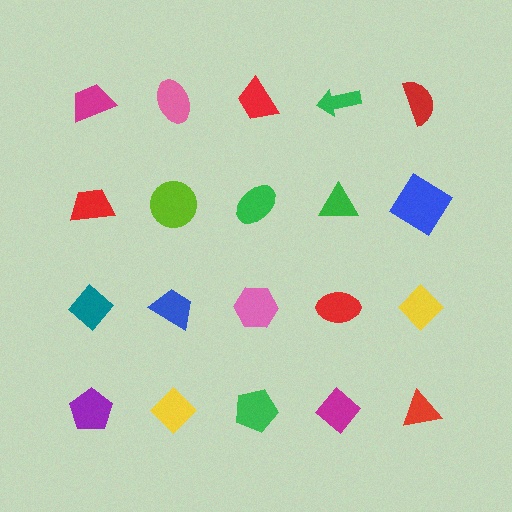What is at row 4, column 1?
A purple pentagon.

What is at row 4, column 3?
A green pentagon.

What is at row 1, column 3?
A red trapezoid.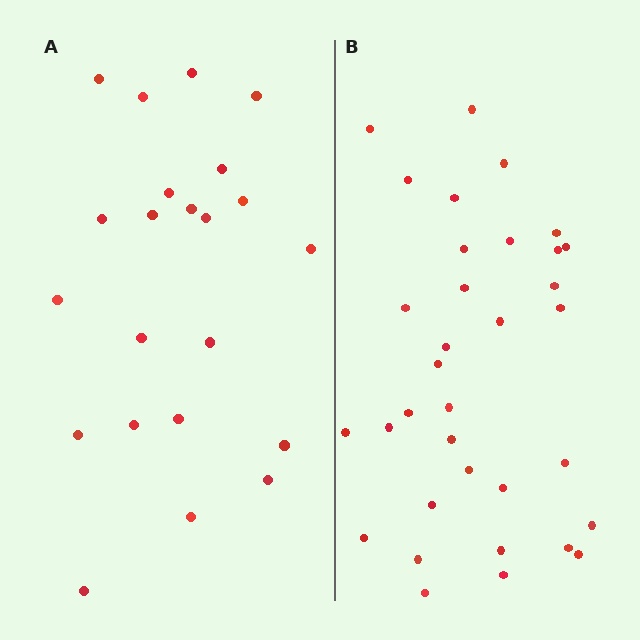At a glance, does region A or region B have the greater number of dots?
Region B (the right region) has more dots.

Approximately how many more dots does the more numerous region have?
Region B has roughly 12 or so more dots than region A.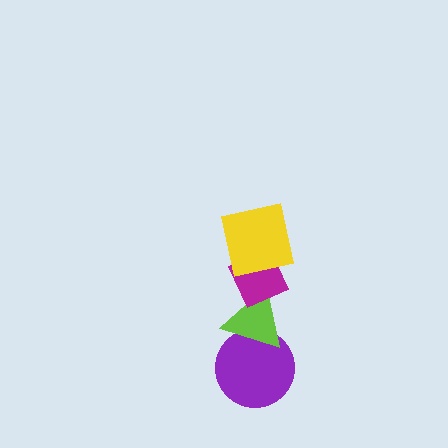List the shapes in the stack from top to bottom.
From top to bottom: the yellow square, the magenta diamond, the lime triangle, the purple circle.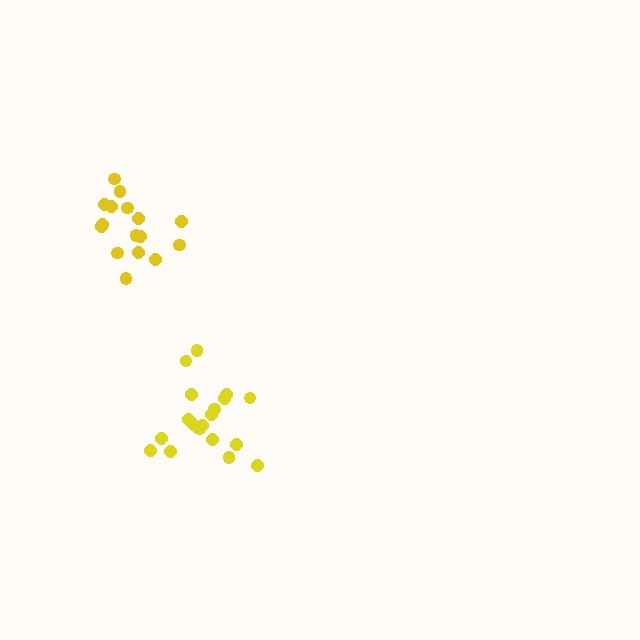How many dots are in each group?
Group 1: 20 dots, Group 2: 16 dots (36 total).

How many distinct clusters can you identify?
There are 2 distinct clusters.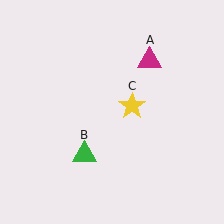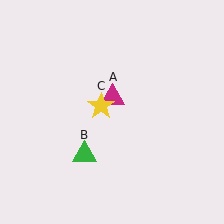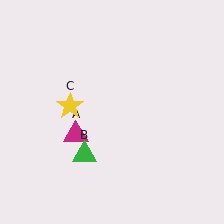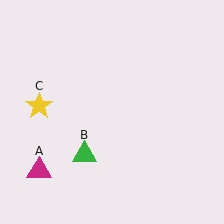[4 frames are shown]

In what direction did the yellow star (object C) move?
The yellow star (object C) moved left.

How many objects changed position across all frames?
2 objects changed position: magenta triangle (object A), yellow star (object C).